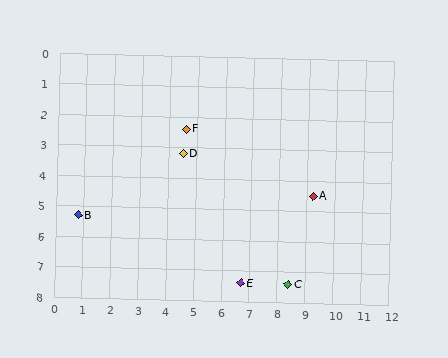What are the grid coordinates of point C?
Point C is at approximately (8.4, 7.4).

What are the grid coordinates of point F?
Point F is at approximately (4.6, 2.4).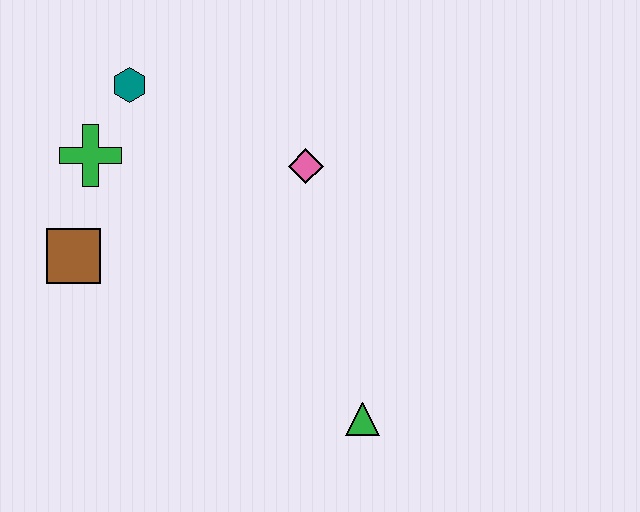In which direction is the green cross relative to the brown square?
The green cross is above the brown square.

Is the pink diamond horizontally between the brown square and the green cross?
No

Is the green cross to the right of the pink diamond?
No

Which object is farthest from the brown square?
The green triangle is farthest from the brown square.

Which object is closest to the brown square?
The green cross is closest to the brown square.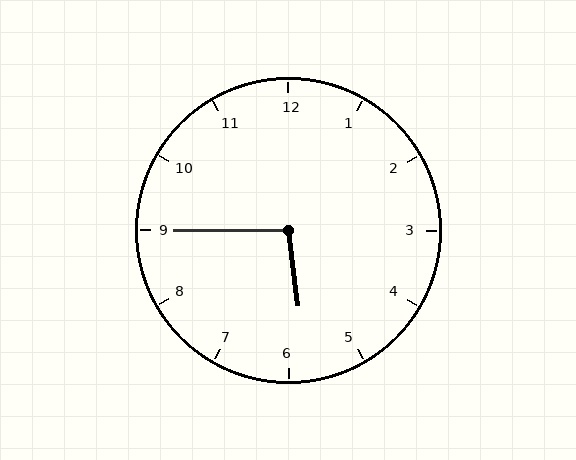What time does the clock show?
5:45.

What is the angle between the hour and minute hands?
Approximately 98 degrees.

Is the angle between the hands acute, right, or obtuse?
It is obtuse.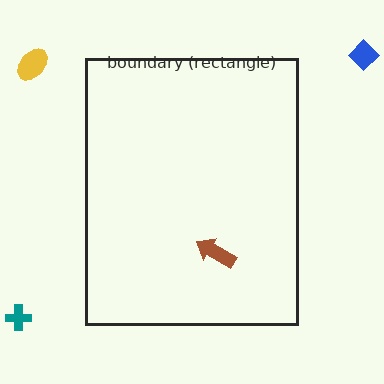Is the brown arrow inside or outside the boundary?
Inside.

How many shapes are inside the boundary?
1 inside, 3 outside.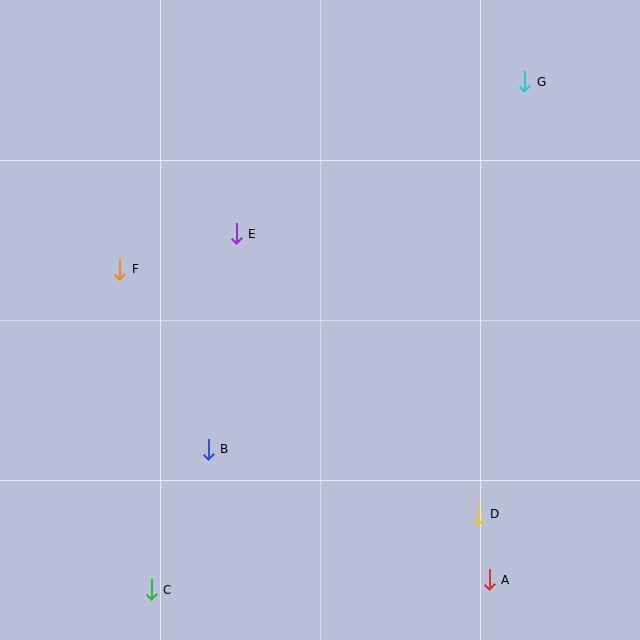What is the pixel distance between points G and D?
The distance between G and D is 435 pixels.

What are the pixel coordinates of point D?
Point D is at (478, 514).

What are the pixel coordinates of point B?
Point B is at (208, 449).